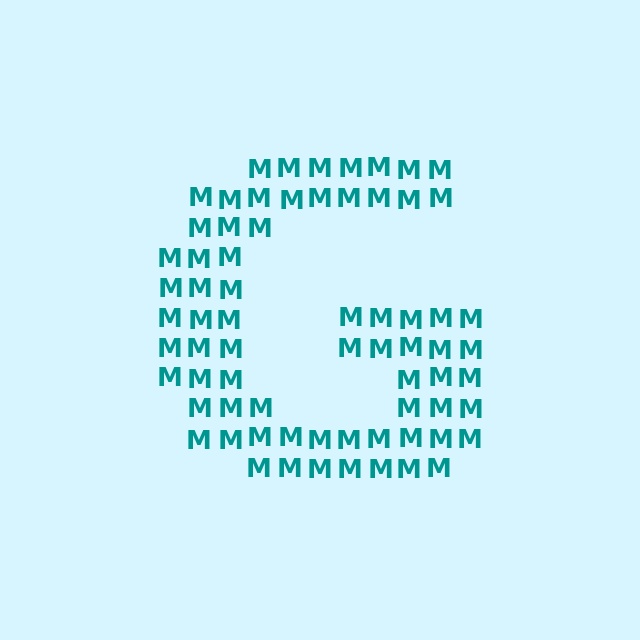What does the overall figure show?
The overall figure shows the letter G.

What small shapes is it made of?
It is made of small letter M's.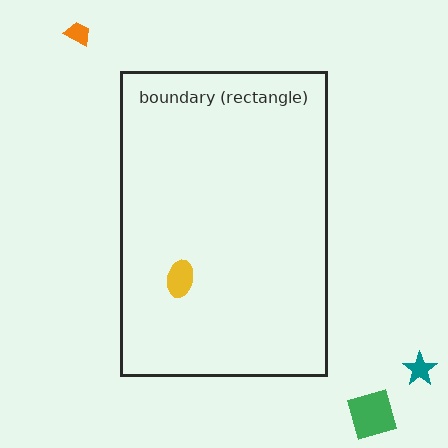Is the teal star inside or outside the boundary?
Outside.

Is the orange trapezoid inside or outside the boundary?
Outside.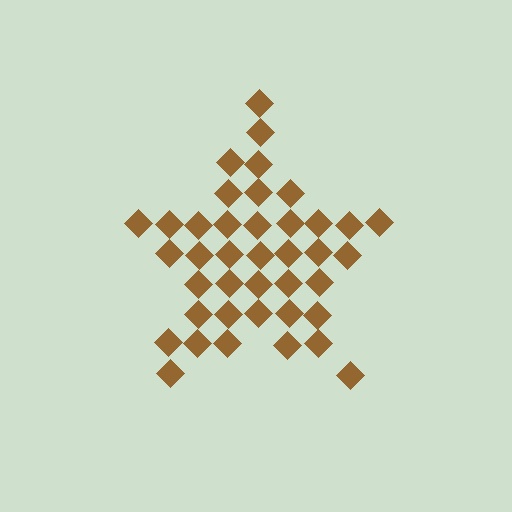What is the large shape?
The large shape is a star.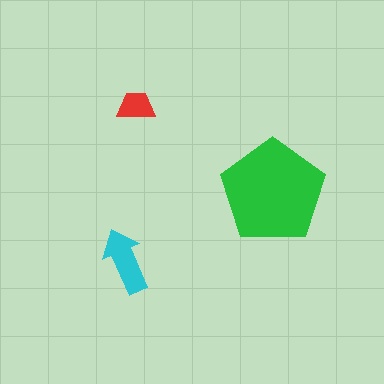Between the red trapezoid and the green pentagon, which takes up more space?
The green pentagon.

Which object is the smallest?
The red trapezoid.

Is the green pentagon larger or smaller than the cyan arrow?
Larger.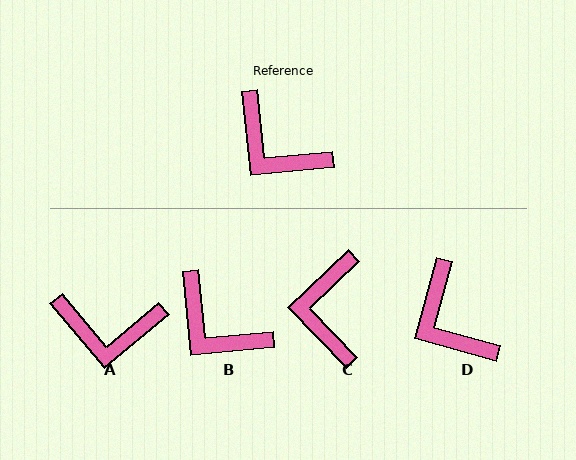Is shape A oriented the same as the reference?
No, it is off by about 34 degrees.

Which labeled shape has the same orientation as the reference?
B.